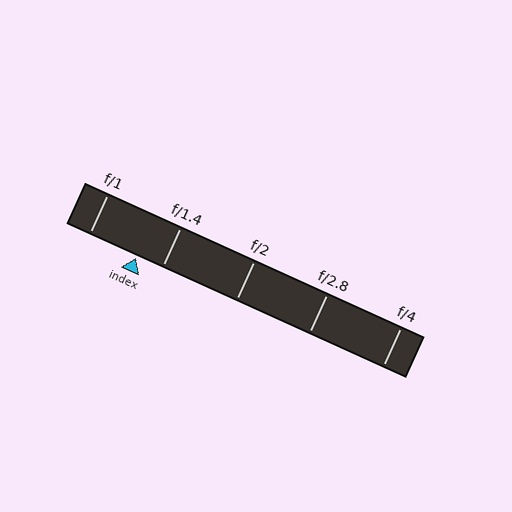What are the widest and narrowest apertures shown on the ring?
The widest aperture shown is f/1 and the narrowest is f/4.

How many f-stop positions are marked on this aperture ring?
There are 5 f-stop positions marked.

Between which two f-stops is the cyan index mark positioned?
The index mark is between f/1 and f/1.4.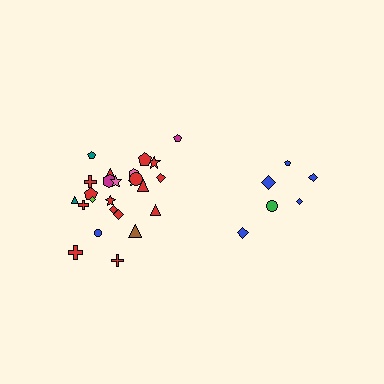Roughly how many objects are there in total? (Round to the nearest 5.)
Roughly 30 objects in total.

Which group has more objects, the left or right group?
The left group.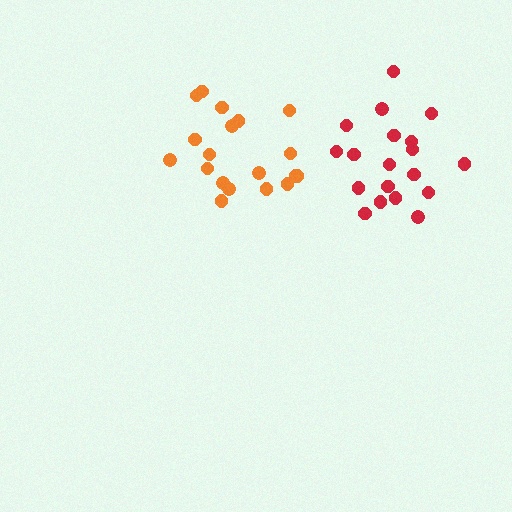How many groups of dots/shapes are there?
There are 2 groups.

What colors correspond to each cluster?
The clusters are colored: orange, red.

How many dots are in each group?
Group 1: 19 dots, Group 2: 19 dots (38 total).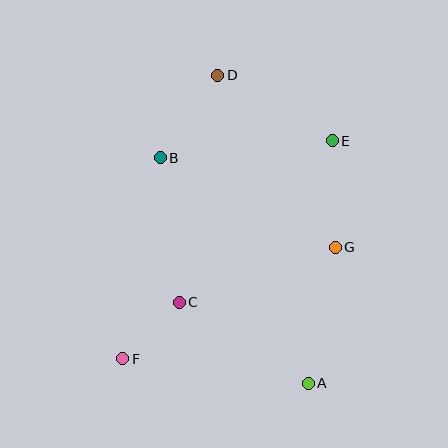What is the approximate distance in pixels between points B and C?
The distance between B and C is approximately 146 pixels.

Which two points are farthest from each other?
Points A and D are farthest from each other.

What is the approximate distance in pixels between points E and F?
The distance between E and F is approximately 303 pixels.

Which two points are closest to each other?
Points C and F are closest to each other.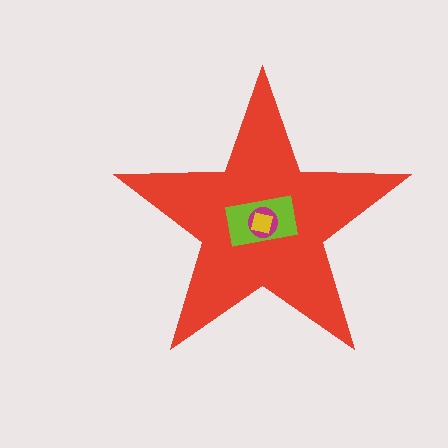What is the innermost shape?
The yellow square.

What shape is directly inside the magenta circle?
The yellow square.